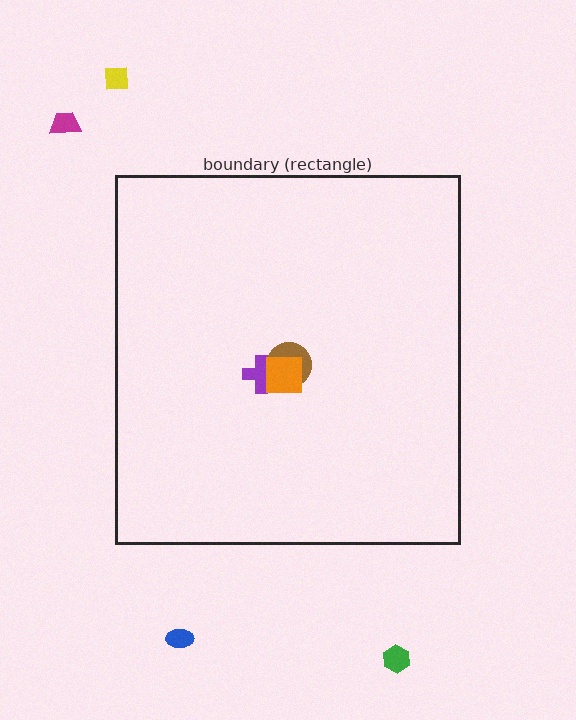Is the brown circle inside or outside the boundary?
Inside.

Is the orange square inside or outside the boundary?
Inside.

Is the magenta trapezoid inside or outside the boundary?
Outside.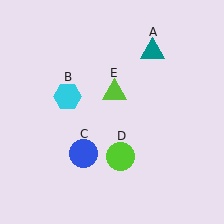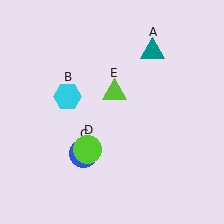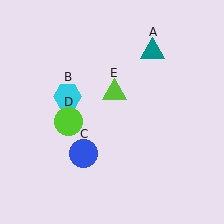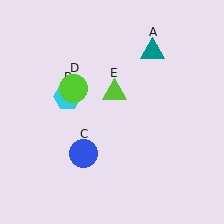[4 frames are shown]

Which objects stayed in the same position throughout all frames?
Teal triangle (object A) and cyan hexagon (object B) and blue circle (object C) and lime triangle (object E) remained stationary.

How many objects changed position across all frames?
1 object changed position: lime circle (object D).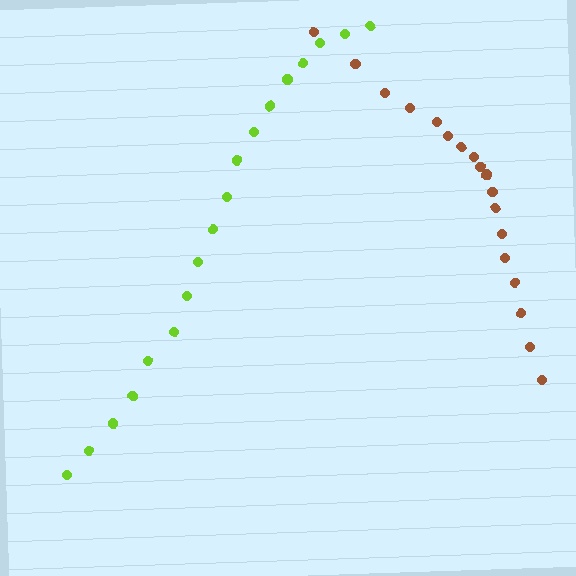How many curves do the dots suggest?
There are 2 distinct paths.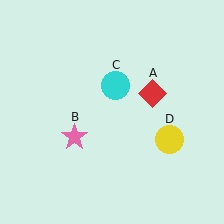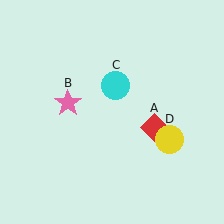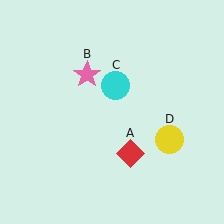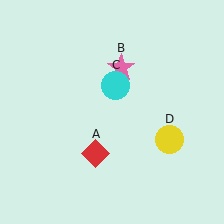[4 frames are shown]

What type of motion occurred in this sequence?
The red diamond (object A), pink star (object B) rotated clockwise around the center of the scene.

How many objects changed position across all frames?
2 objects changed position: red diamond (object A), pink star (object B).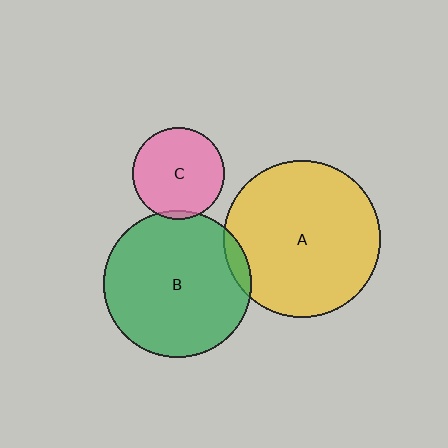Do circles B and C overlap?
Yes.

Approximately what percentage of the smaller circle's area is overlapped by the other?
Approximately 5%.